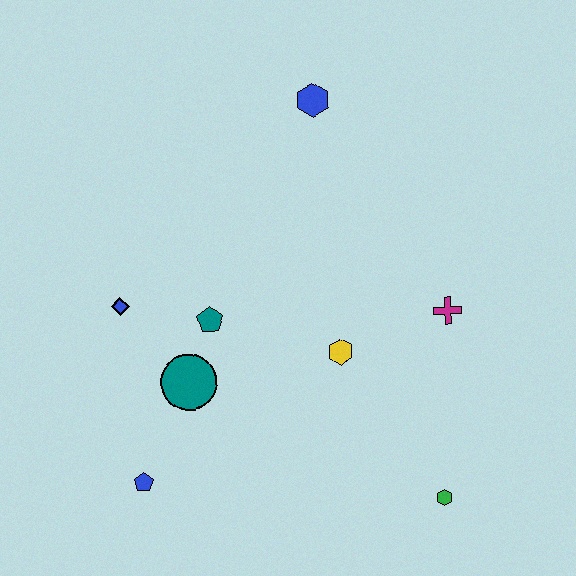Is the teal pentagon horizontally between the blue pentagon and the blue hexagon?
Yes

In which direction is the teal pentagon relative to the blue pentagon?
The teal pentagon is above the blue pentagon.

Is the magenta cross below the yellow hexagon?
No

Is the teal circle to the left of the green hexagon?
Yes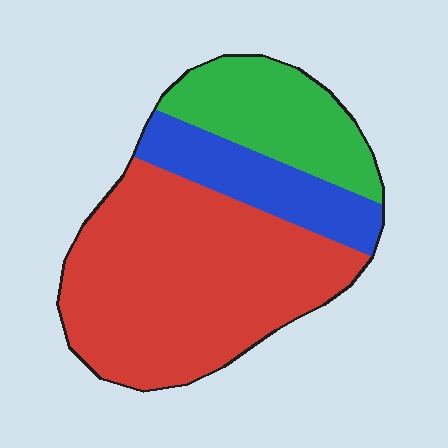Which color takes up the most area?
Red, at roughly 60%.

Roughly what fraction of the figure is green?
Green takes up about one quarter (1/4) of the figure.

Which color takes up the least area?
Blue, at roughly 20%.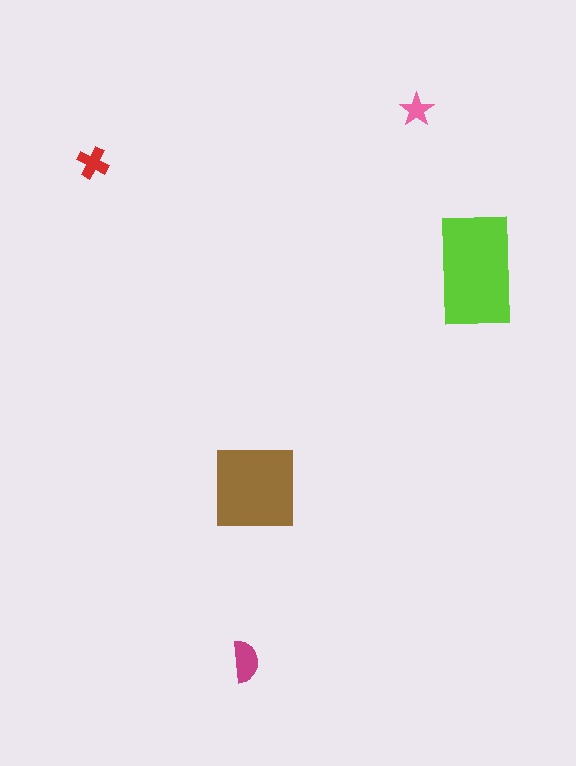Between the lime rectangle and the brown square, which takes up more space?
The lime rectangle.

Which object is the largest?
The lime rectangle.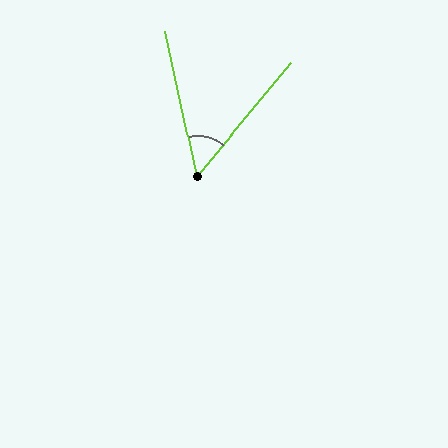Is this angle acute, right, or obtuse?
It is acute.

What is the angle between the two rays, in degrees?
Approximately 52 degrees.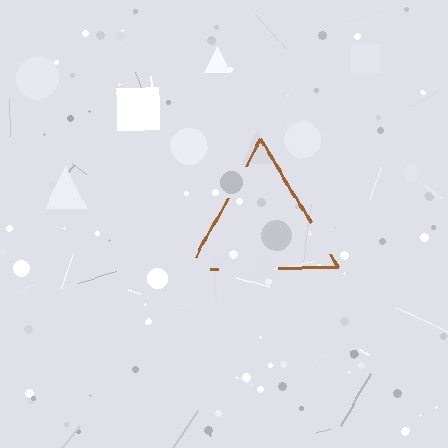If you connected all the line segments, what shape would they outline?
They would outline a triangle.